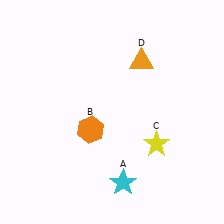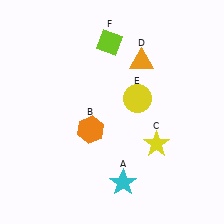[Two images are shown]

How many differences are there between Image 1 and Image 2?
There are 2 differences between the two images.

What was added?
A yellow circle (E), a lime diamond (F) were added in Image 2.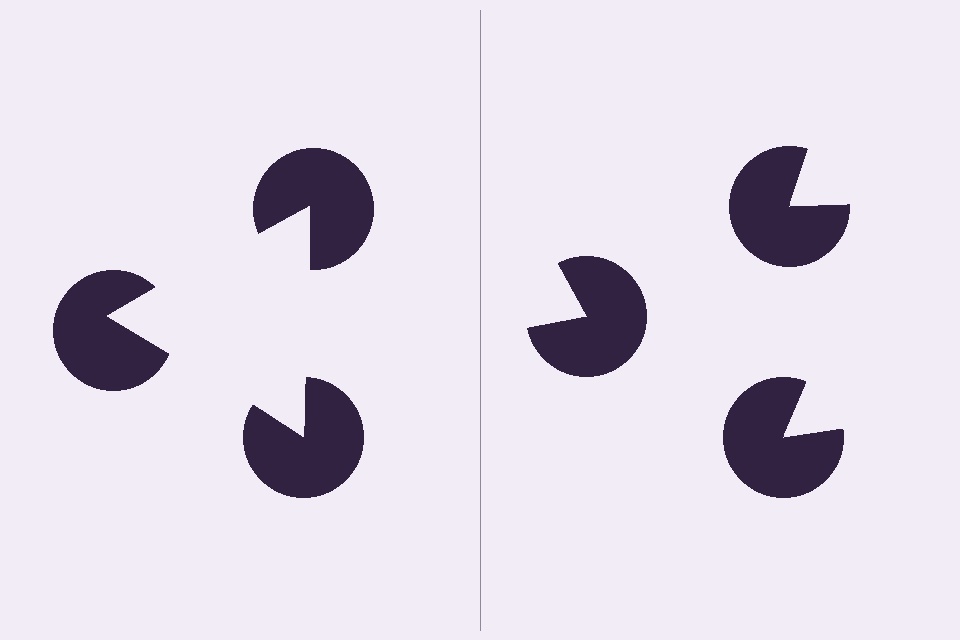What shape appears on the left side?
An illusory triangle.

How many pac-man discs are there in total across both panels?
6 — 3 on each side.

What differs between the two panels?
The pac-man discs are positioned identically on both sides; only the wedge orientations differ. On the left they align to a triangle; on the right they are misaligned.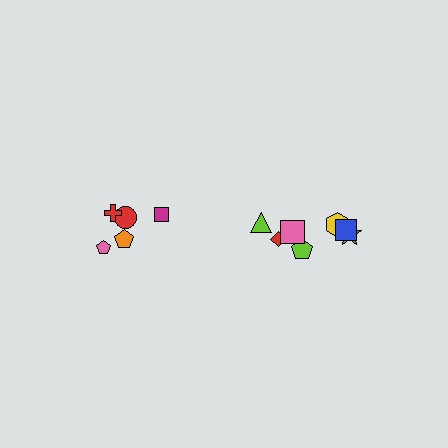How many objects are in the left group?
There are 5 objects.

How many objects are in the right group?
There are 7 objects.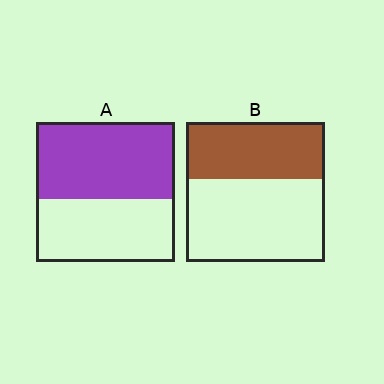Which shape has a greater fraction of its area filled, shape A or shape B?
Shape A.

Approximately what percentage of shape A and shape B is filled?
A is approximately 55% and B is approximately 40%.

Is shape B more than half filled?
No.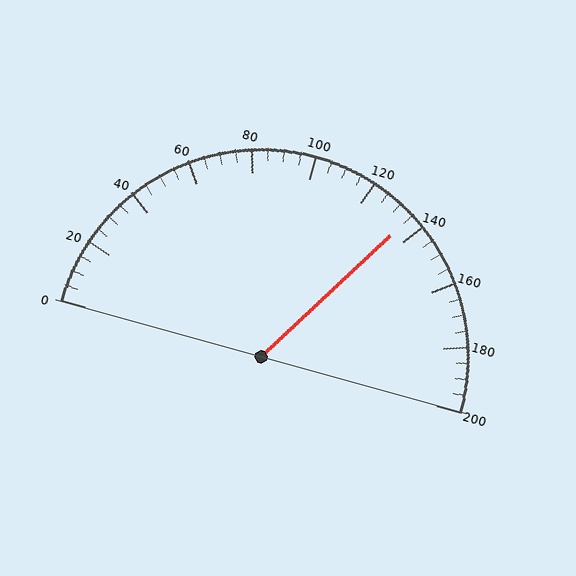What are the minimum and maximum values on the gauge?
The gauge ranges from 0 to 200.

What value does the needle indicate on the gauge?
The needle indicates approximately 135.